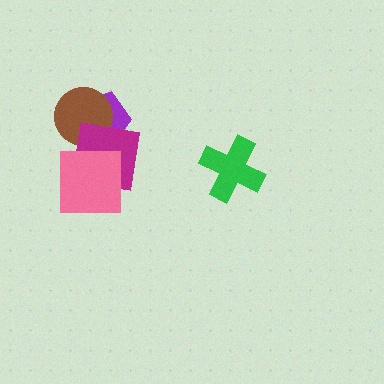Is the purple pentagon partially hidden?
Yes, it is partially covered by another shape.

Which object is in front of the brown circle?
The magenta square is in front of the brown circle.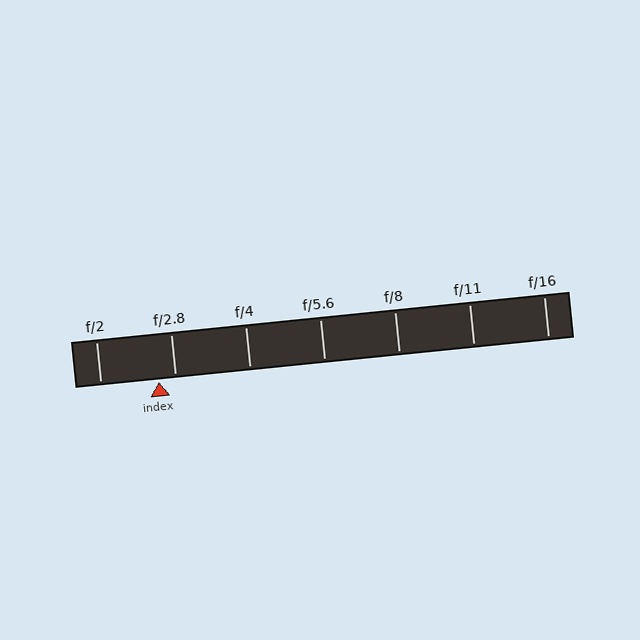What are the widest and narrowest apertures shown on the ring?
The widest aperture shown is f/2 and the narrowest is f/16.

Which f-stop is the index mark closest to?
The index mark is closest to f/2.8.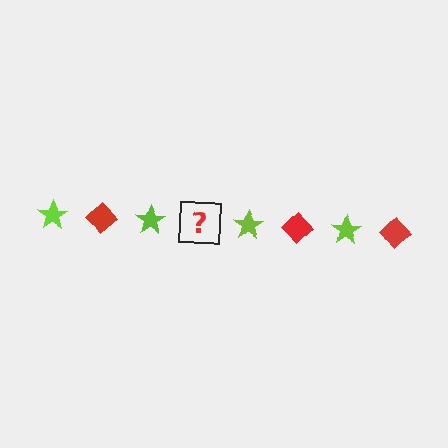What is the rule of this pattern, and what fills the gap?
The rule is that the pattern alternates between lime star and red diamond. The gap should be filled with a red diamond.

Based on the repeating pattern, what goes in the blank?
The blank should be a red diamond.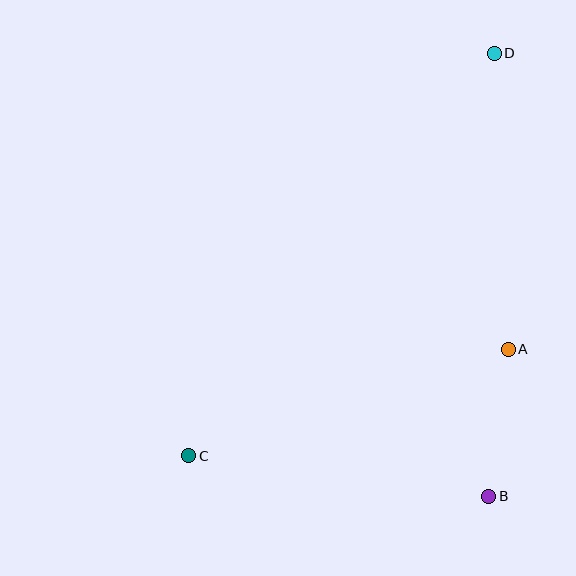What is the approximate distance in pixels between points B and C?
The distance between B and C is approximately 302 pixels.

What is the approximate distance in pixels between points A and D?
The distance between A and D is approximately 296 pixels.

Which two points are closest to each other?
Points A and B are closest to each other.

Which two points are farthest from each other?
Points C and D are farthest from each other.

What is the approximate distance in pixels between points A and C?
The distance between A and C is approximately 336 pixels.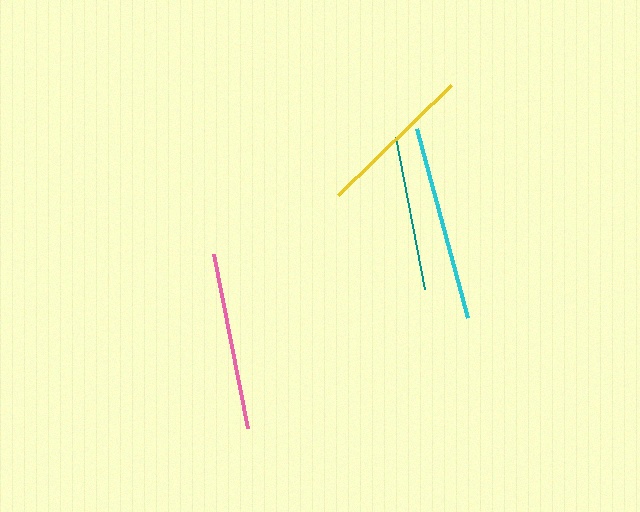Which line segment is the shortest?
The teal line is the shortest at approximately 154 pixels.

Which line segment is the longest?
The cyan line is the longest at approximately 195 pixels.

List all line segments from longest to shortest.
From longest to shortest: cyan, pink, yellow, teal.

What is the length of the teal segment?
The teal segment is approximately 154 pixels long.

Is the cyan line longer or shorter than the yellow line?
The cyan line is longer than the yellow line.